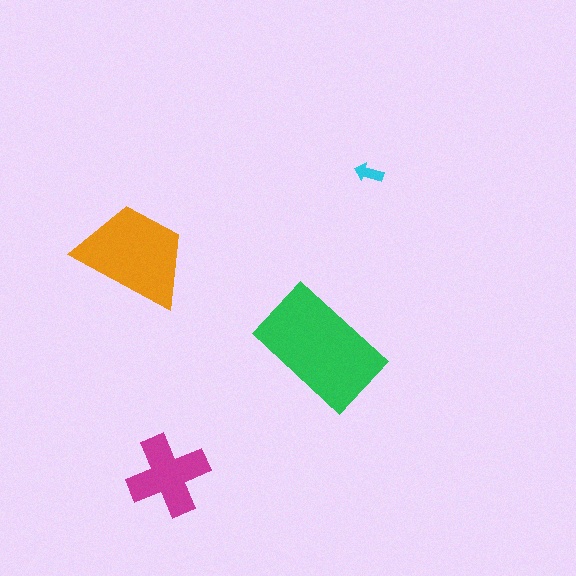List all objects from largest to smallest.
The green rectangle, the orange trapezoid, the magenta cross, the cyan arrow.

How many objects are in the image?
There are 4 objects in the image.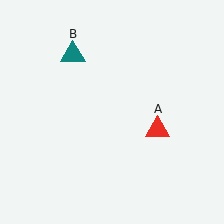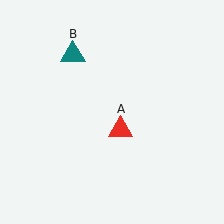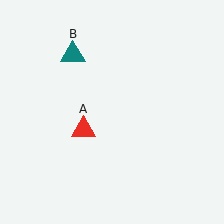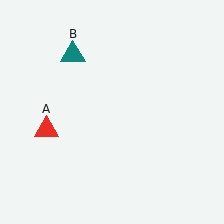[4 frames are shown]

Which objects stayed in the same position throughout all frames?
Teal triangle (object B) remained stationary.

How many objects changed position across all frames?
1 object changed position: red triangle (object A).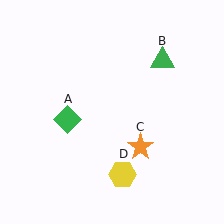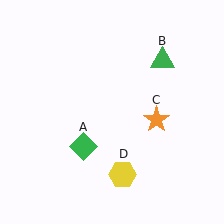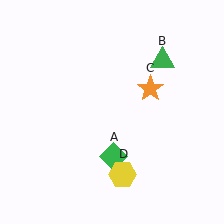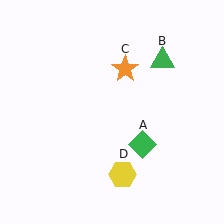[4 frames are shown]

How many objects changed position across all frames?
2 objects changed position: green diamond (object A), orange star (object C).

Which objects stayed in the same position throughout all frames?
Green triangle (object B) and yellow hexagon (object D) remained stationary.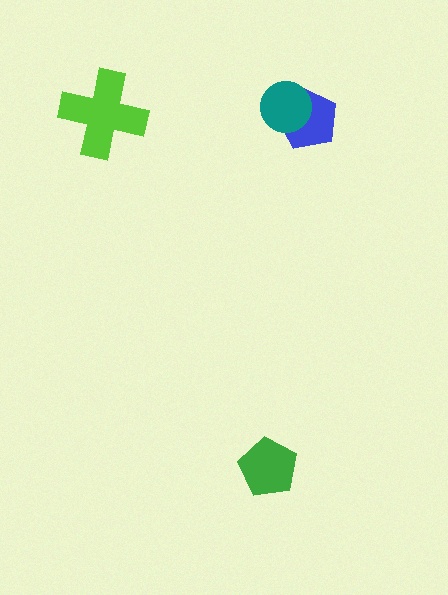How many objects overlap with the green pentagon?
0 objects overlap with the green pentagon.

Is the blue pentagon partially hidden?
Yes, it is partially covered by another shape.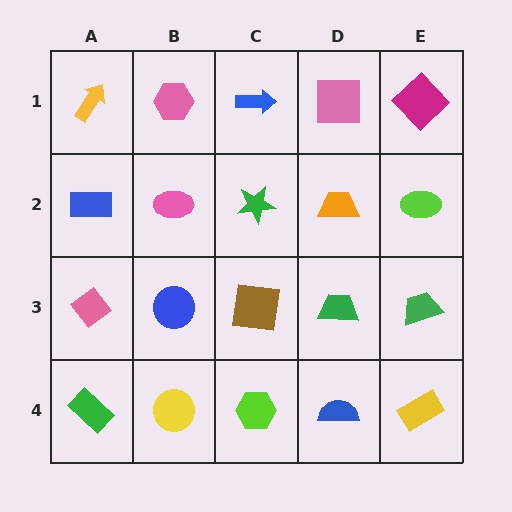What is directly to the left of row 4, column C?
A yellow circle.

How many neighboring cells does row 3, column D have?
4.